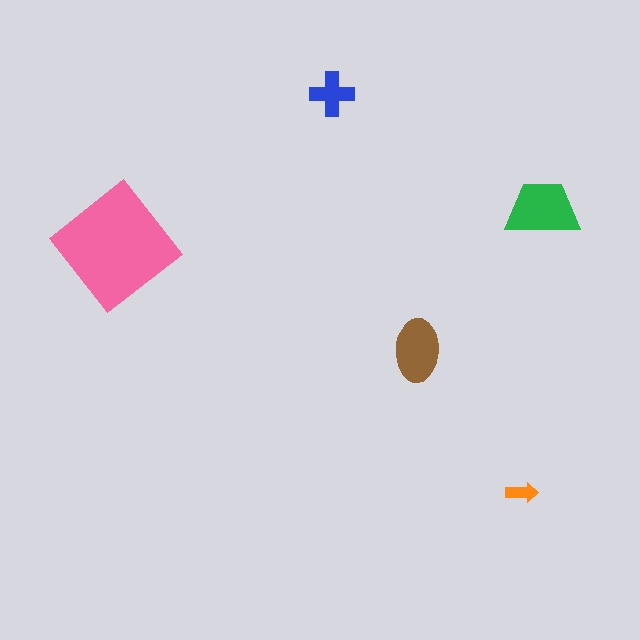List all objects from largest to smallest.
The pink diamond, the green trapezoid, the brown ellipse, the blue cross, the orange arrow.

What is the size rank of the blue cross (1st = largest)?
4th.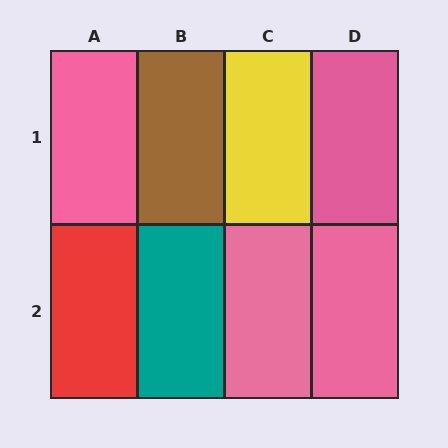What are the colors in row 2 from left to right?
Red, teal, pink, pink.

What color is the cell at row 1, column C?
Yellow.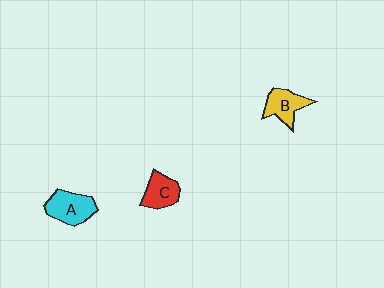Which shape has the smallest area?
Shape C (red).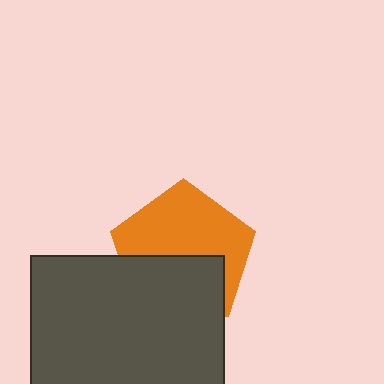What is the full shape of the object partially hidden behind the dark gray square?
The partially hidden object is an orange pentagon.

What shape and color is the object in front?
The object in front is a dark gray square.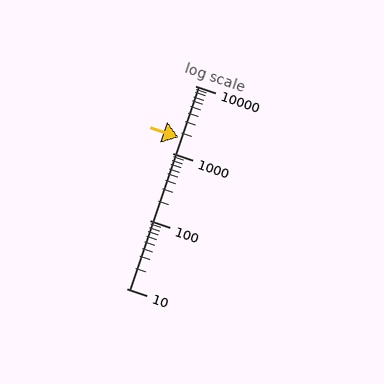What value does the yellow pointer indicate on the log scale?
The pointer indicates approximately 1700.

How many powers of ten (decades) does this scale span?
The scale spans 3 decades, from 10 to 10000.